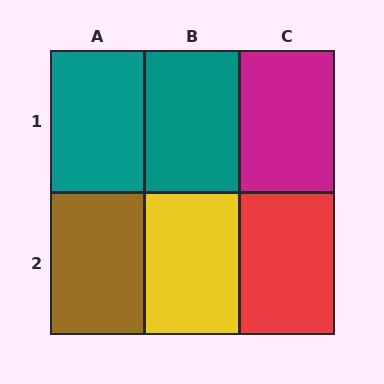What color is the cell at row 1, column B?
Teal.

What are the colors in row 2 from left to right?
Brown, yellow, red.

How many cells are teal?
2 cells are teal.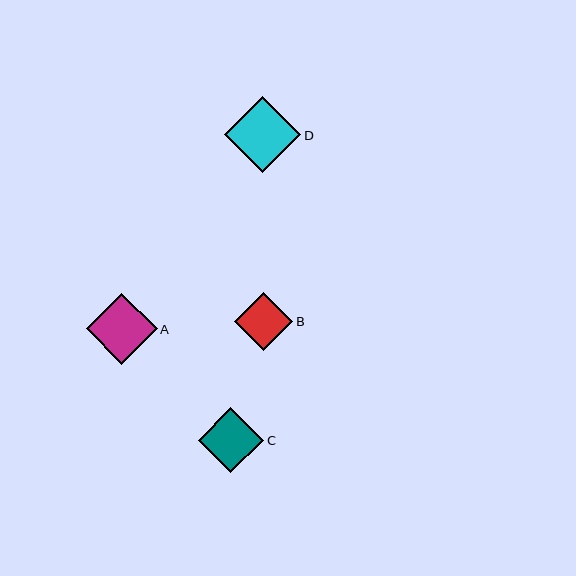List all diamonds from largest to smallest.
From largest to smallest: D, A, C, B.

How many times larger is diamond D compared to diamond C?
Diamond D is approximately 1.2 times the size of diamond C.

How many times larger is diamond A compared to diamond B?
Diamond A is approximately 1.2 times the size of diamond B.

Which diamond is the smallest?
Diamond B is the smallest with a size of approximately 59 pixels.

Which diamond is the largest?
Diamond D is the largest with a size of approximately 76 pixels.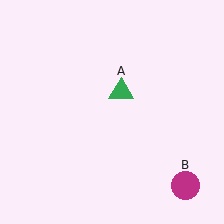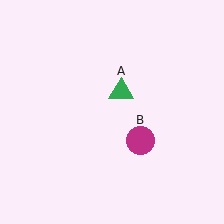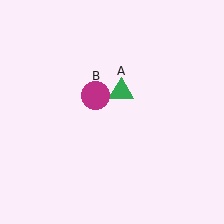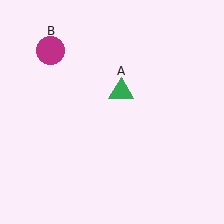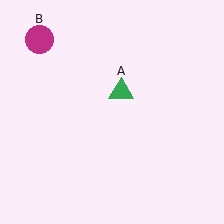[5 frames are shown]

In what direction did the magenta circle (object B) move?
The magenta circle (object B) moved up and to the left.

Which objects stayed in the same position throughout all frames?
Green triangle (object A) remained stationary.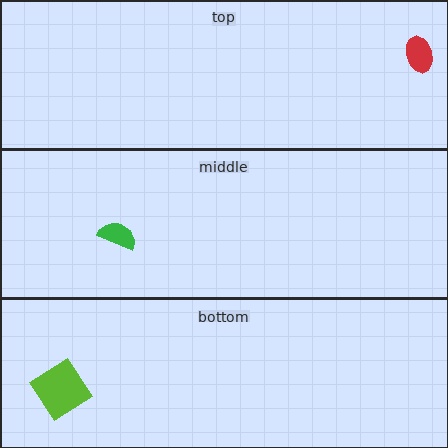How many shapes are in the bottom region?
1.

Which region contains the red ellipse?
The top region.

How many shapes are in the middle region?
1.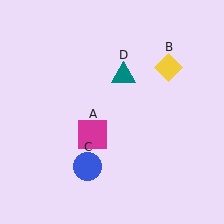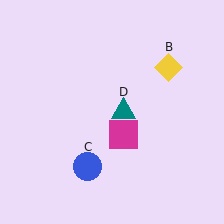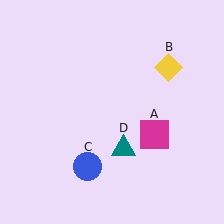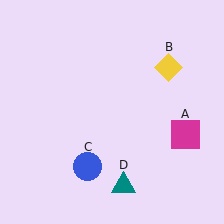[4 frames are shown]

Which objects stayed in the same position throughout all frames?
Yellow diamond (object B) and blue circle (object C) remained stationary.